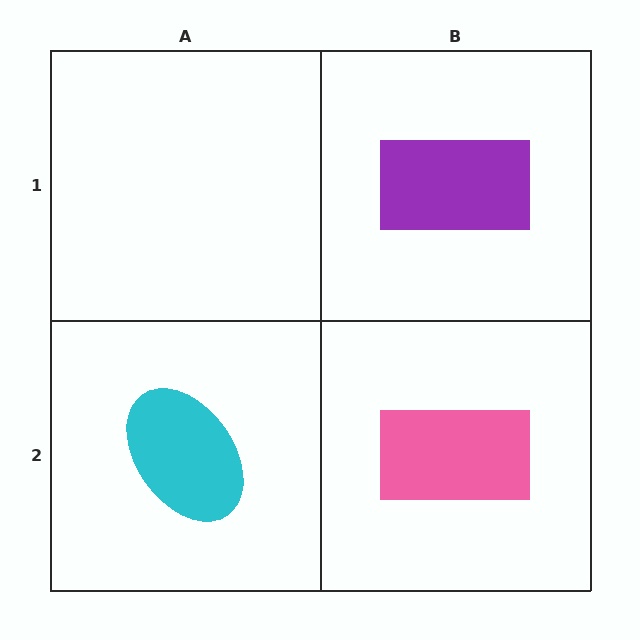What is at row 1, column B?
A purple rectangle.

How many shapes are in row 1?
1 shape.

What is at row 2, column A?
A cyan ellipse.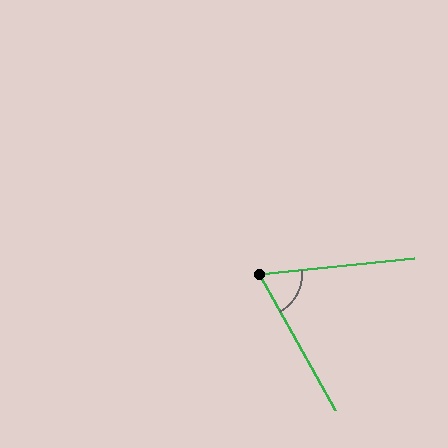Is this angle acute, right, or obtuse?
It is acute.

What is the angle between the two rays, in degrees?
Approximately 67 degrees.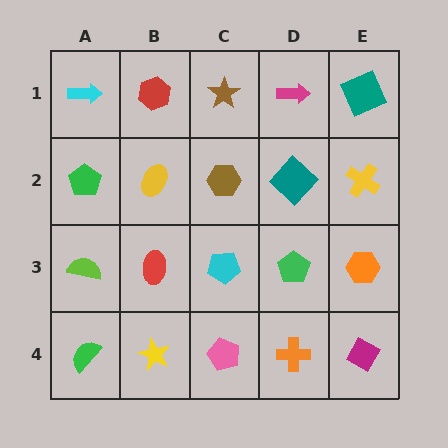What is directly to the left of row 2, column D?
A brown hexagon.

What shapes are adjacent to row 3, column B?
A yellow ellipse (row 2, column B), a yellow star (row 4, column B), a lime semicircle (row 3, column A), a cyan pentagon (row 3, column C).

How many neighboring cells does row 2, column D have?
4.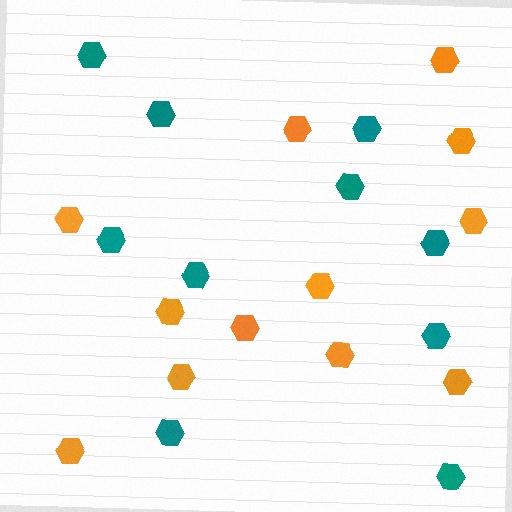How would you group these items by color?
There are 2 groups: one group of teal hexagons (10) and one group of orange hexagons (12).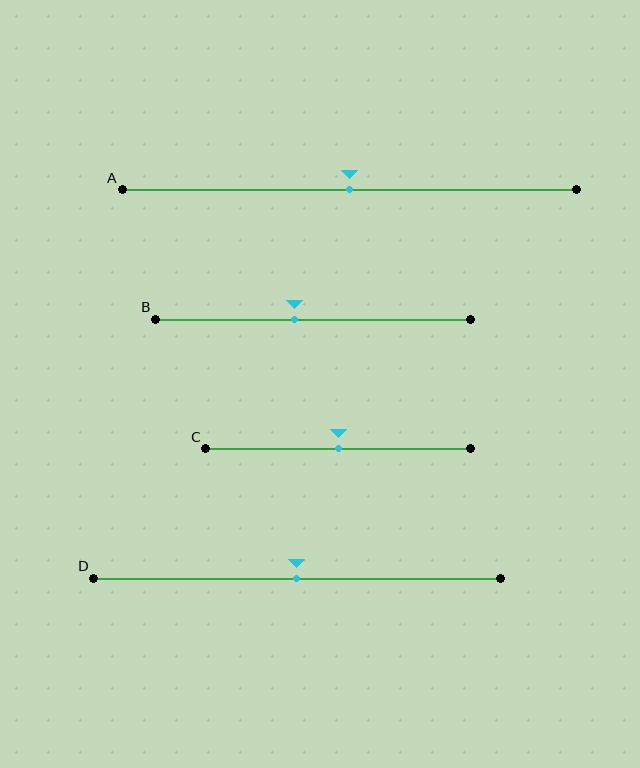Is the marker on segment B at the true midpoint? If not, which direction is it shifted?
No, the marker on segment B is shifted to the left by about 6% of the segment length.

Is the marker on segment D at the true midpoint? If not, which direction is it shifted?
Yes, the marker on segment D is at the true midpoint.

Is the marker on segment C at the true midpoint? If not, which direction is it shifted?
Yes, the marker on segment C is at the true midpoint.